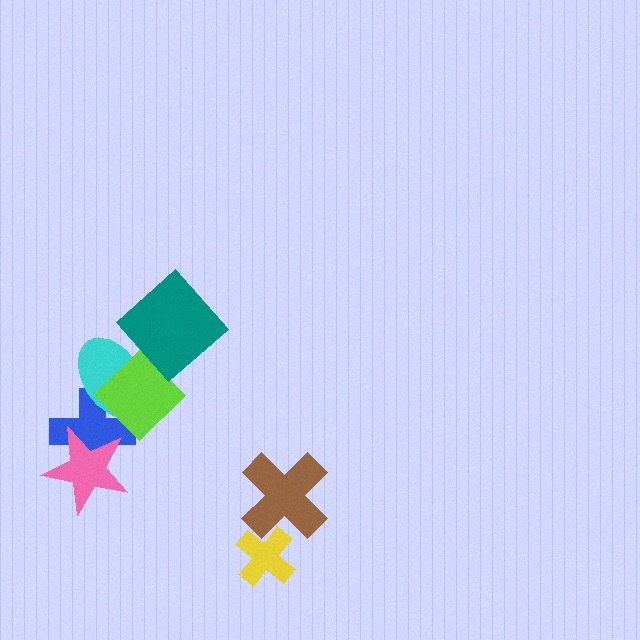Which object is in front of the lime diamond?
The teal diamond is in front of the lime diamond.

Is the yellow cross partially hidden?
Yes, it is partially covered by another shape.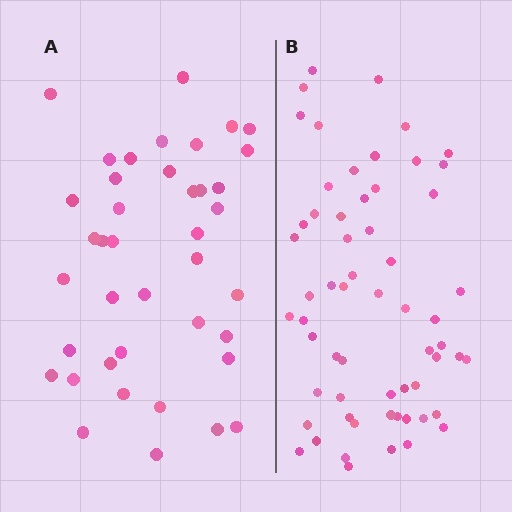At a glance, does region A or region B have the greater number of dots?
Region B (the right region) has more dots.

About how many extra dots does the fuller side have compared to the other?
Region B has approximately 20 more dots than region A.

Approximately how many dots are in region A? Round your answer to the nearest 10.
About 40 dots.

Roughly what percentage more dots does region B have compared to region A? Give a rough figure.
About 50% more.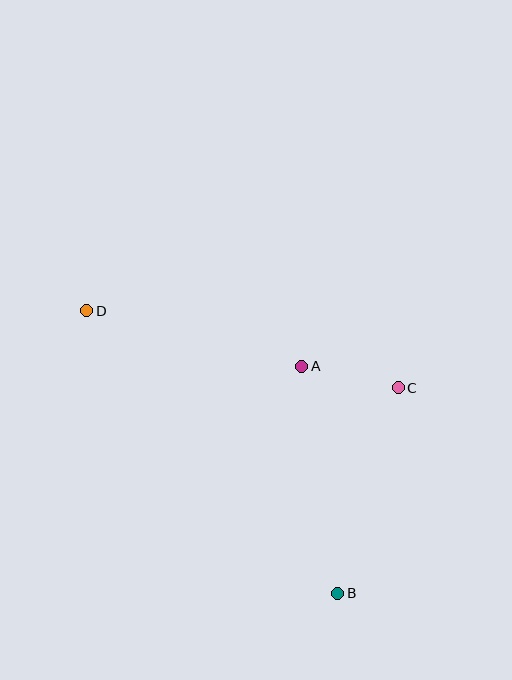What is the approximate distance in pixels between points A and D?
The distance between A and D is approximately 222 pixels.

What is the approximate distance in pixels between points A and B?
The distance between A and B is approximately 230 pixels.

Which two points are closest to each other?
Points A and C are closest to each other.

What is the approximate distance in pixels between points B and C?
The distance between B and C is approximately 214 pixels.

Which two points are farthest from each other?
Points B and D are farthest from each other.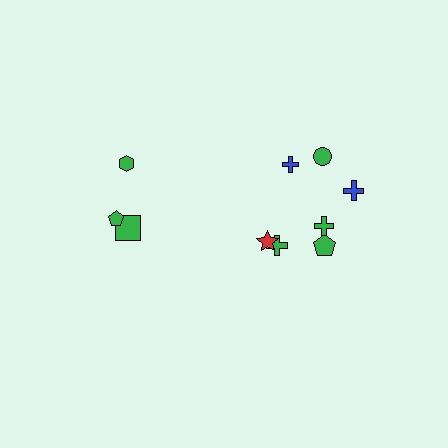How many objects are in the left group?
There are 3 objects.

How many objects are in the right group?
There are 7 objects.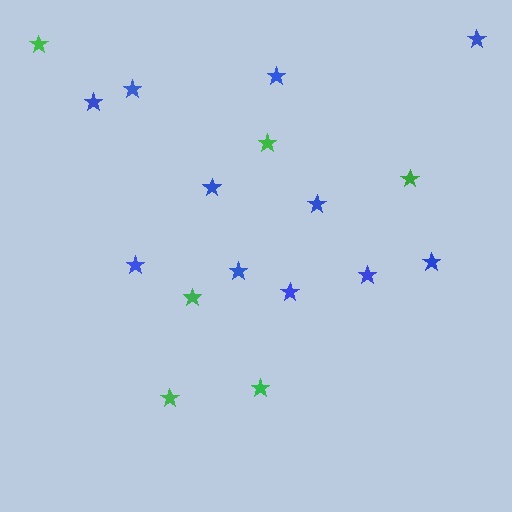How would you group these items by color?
There are 2 groups: one group of green stars (6) and one group of blue stars (11).